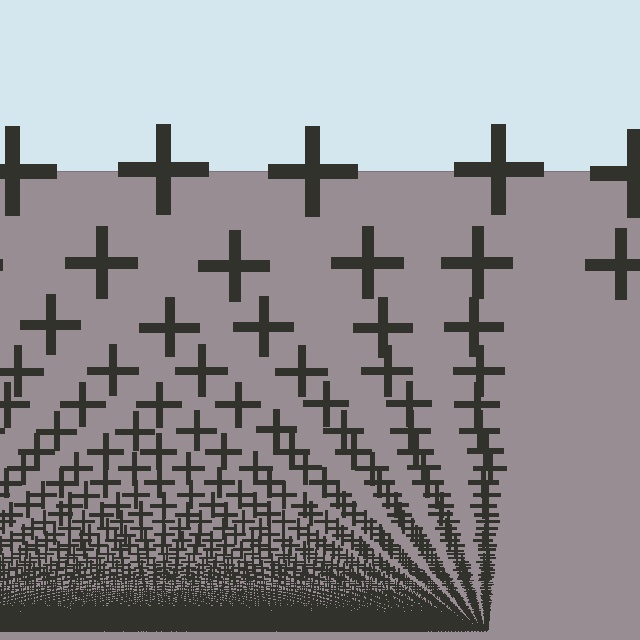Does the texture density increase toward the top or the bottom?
Density increases toward the bottom.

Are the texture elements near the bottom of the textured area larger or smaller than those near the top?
Smaller. The gradient is inverted — elements near the bottom are smaller and denser.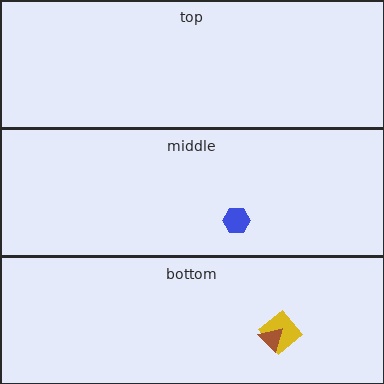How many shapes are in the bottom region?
2.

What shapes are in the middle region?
The blue hexagon.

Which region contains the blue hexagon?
The middle region.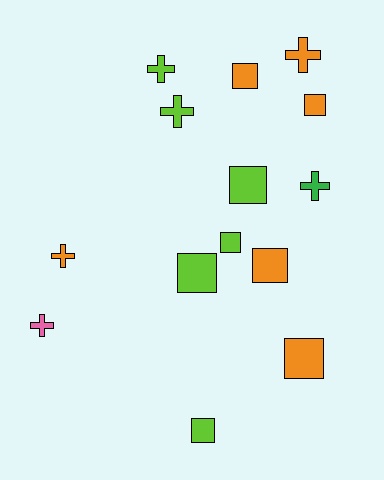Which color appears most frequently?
Lime, with 6 objects.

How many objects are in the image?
There are 14 objects.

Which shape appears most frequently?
Square, with 8 objects.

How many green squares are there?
There are no green squares.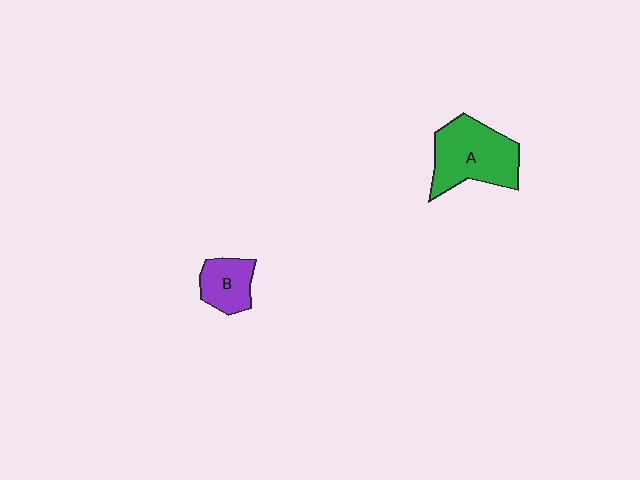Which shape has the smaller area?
Shape B (purple).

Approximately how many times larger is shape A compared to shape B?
Approximately 2.0 times.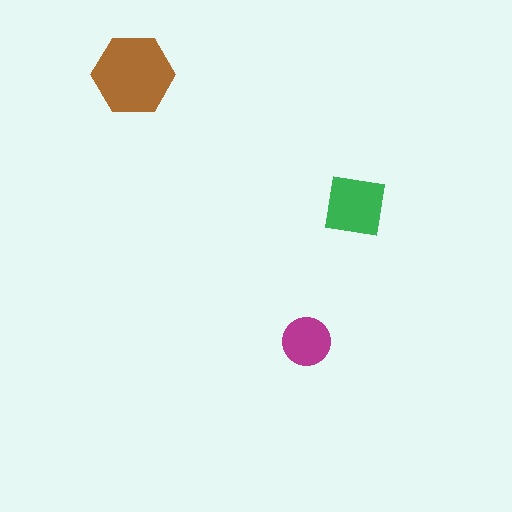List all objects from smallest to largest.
The magenta circle, the green square, the brown hexagon.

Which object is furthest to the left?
The brown hexagon is leftmost.